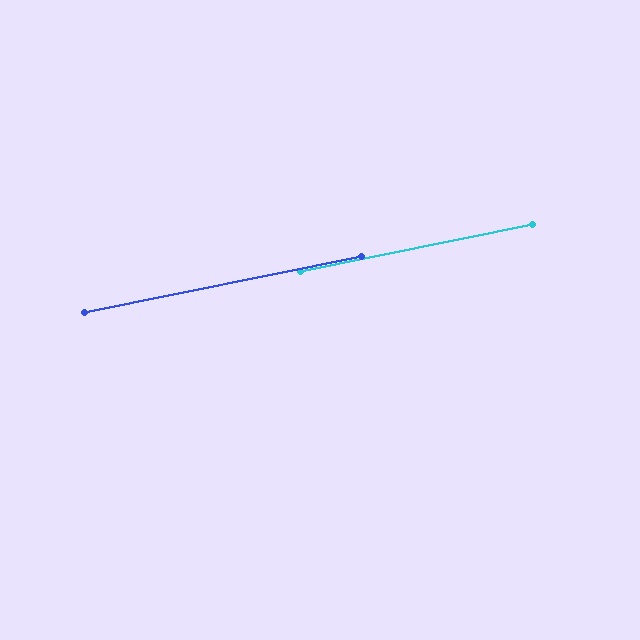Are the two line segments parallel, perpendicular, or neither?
Parallel — their directions differ by only 0.1°.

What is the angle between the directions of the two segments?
Approximately 0 degrees.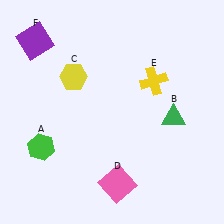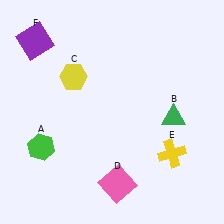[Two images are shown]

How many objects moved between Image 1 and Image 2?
1 object moved between the two images.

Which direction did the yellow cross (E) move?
The yellow cross (E) moved down.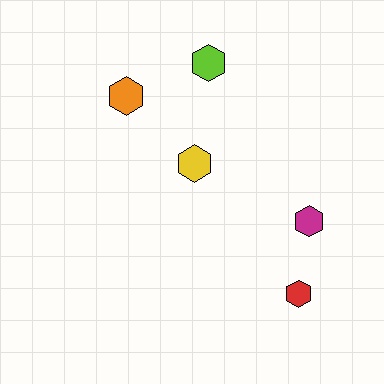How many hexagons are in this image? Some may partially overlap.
There are 5 hexagons.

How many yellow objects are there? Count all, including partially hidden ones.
There is 1 yellow object.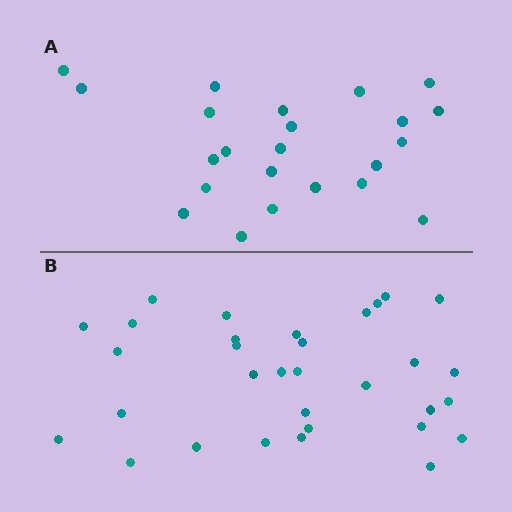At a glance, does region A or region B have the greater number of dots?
Region B (the bottom region) has more dots.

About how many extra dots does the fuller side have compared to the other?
Region B has roughly 8 or so more dots than region A.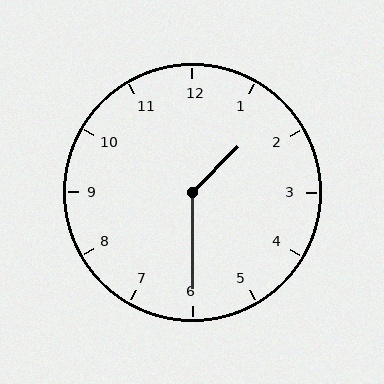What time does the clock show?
1:30.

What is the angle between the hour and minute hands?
Approximately 135 degrees.